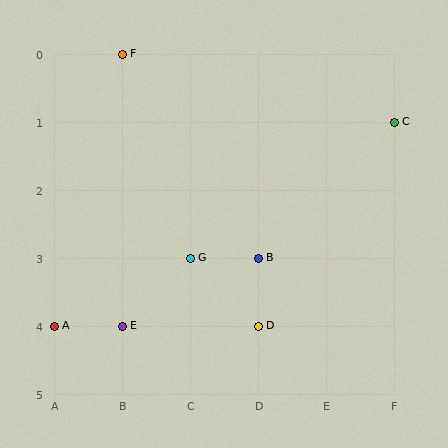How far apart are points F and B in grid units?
Points F and B are 2 columns and 3 rows apart (about 3.6 grid units diagonally).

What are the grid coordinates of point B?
Point B is at grid coordinates (D, 3).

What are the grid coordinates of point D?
Point D is at grid coordinates (D, 4).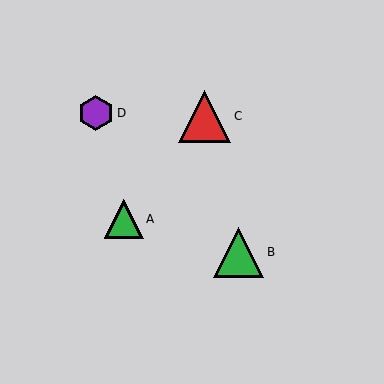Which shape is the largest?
The red triangle (labeled C) is the largest.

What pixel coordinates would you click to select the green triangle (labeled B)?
Click at (239, 252) to select the green triangle B.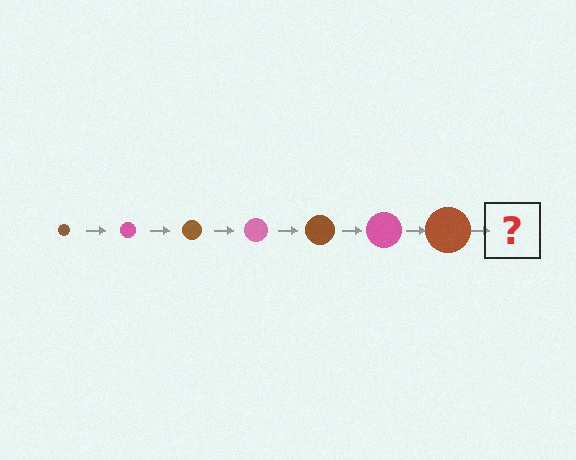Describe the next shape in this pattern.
It should be a pink circle, larger than the previous one.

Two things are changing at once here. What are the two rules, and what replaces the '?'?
The two rules are that the circle grows larger each step and the color cycles through brown and pink. The '?' should be a pink circle, larger than the previous one.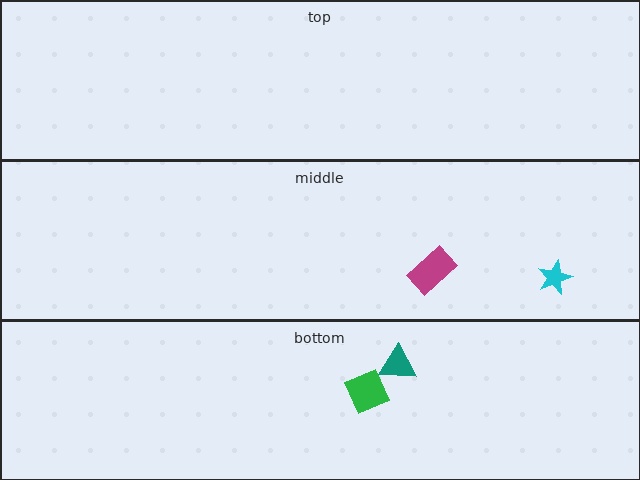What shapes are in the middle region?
The magenta rectangle, the cyan star.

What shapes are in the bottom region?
The teal triangle, the green square.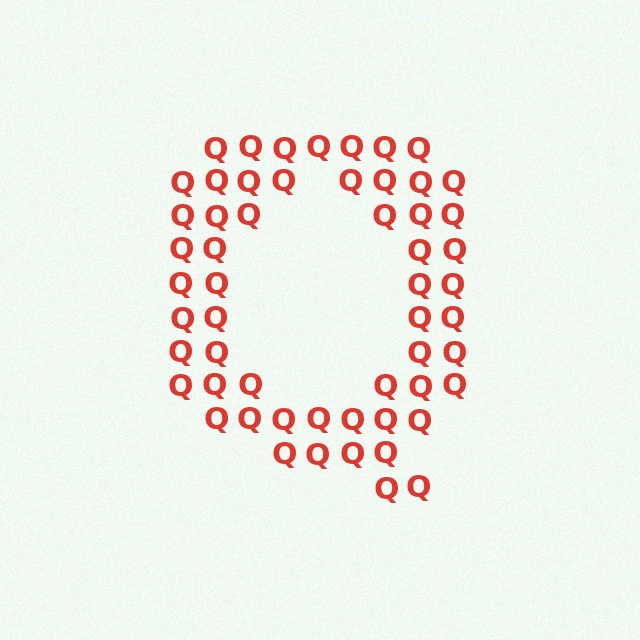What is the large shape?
The large shape is the letter Q.